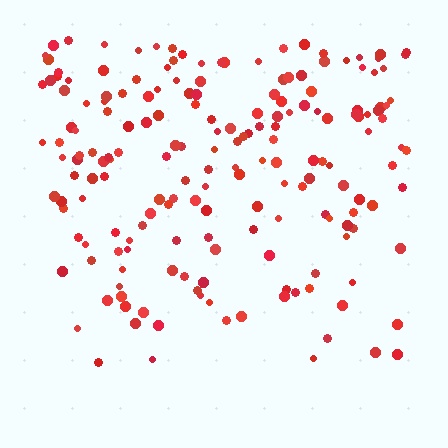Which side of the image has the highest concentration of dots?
The top.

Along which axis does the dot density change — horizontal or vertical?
Vertical.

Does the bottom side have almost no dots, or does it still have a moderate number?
Still a moderate number, just noticeably fewer than the top.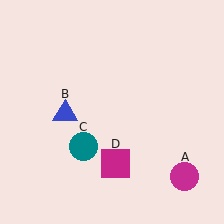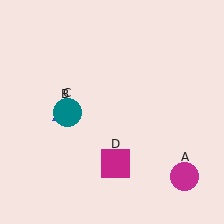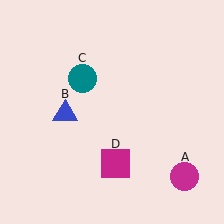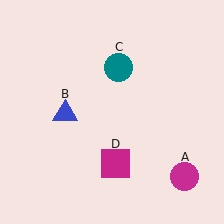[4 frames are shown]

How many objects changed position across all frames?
1 object changed position: teal circle (object C).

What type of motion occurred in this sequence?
The teal circle (object C) rotated clockwise around the center of the scene.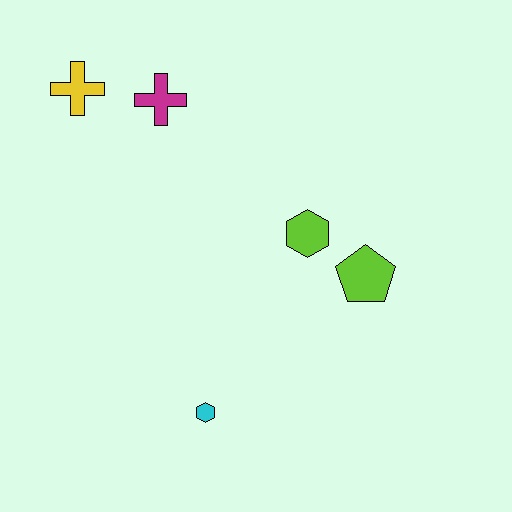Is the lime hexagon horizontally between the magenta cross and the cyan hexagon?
No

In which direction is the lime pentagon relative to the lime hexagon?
The lime pentagon is to the right of the lime hexagon.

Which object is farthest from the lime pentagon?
The yellow cross is farthest from the lime pentagon.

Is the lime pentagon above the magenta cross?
No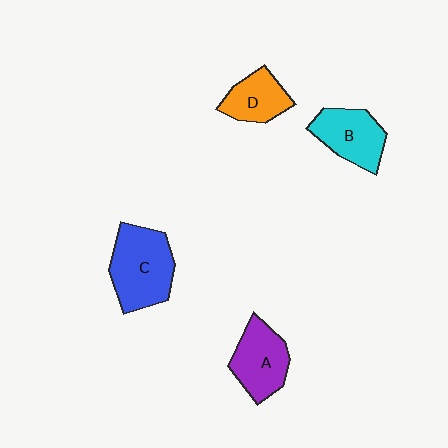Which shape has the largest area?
Shape C (blue).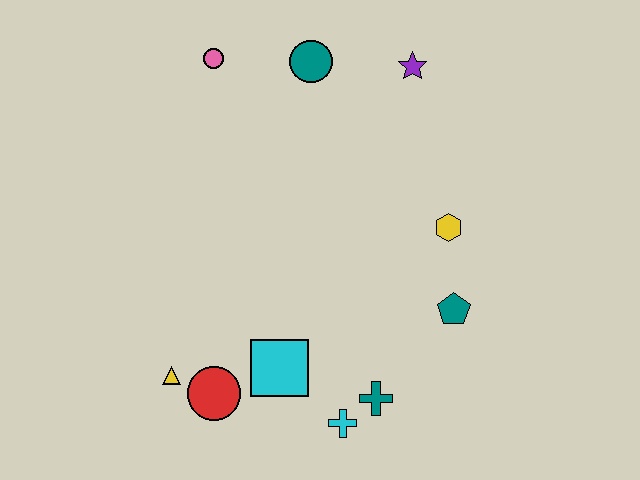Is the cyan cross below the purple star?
Yes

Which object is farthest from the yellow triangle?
The purple star is farthest from the yellow triangle.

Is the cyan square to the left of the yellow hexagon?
Yes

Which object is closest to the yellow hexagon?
The teal pentagon is closest to the yellow hexagon.